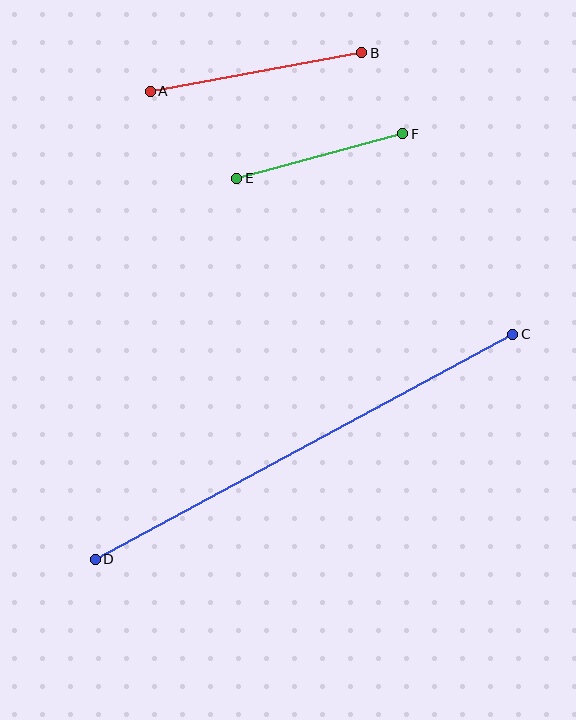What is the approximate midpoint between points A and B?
The midpoint is at approximately (256, 72) pixels.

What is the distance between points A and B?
The distance is approximately 215 pixels.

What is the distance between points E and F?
The distance is approximately 172 pixels.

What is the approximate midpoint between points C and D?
The midpoint is at approximately (304, 447) pixels.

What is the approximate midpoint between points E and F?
The midpoint is at approximately (320, 156) pixels.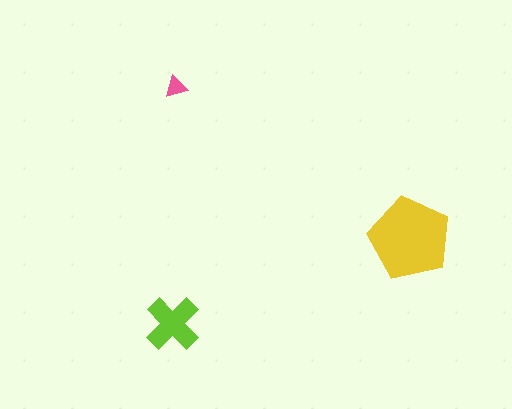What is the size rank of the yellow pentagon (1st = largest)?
1st.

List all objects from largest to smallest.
The yellow pentagon, the lime cross, the pink triangle.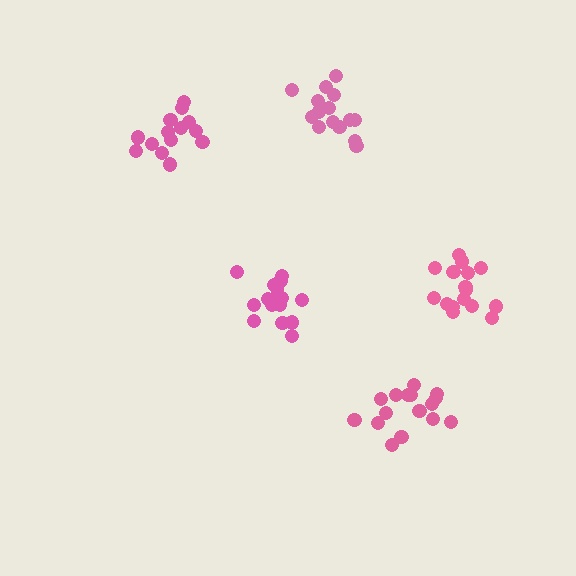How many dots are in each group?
Group 1: 14 dots, Group 2: 15 dots, Group 3: 18 dots, Group 4: 17 dots, Group 5: 16 dots (80 total).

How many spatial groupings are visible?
There are 5 spatial groupings.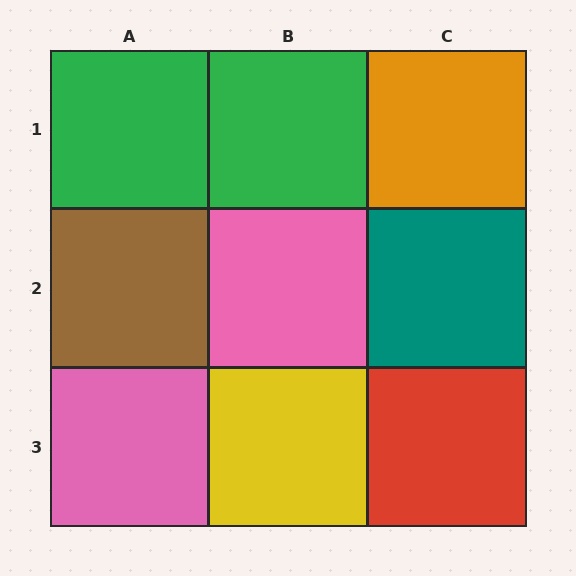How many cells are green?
2 cells are green.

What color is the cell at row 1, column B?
Green.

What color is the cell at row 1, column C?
Orange.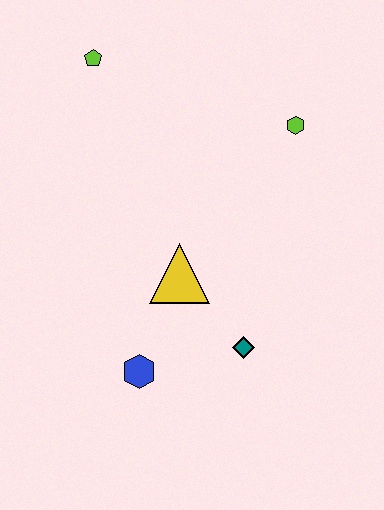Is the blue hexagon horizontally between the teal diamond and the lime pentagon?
Yes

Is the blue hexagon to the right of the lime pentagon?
Yes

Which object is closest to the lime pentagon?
The lime hexagon is closest to the lime pentagon.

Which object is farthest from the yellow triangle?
The lime pentagon is farthest from the yellow triangle.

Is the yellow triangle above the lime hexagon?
No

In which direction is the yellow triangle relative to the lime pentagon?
The yellow triangle is below the lime pentagon.